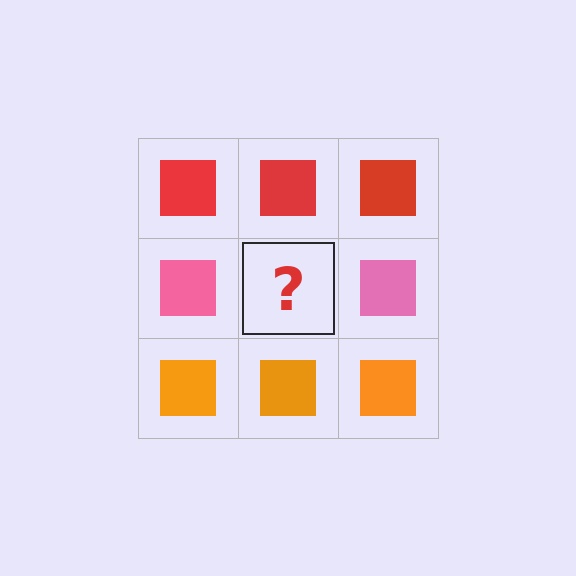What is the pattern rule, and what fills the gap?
The rule is that each row has a consistent color. The gap should be filled with a pink square.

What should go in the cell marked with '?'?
The missing cell should contain a pink square.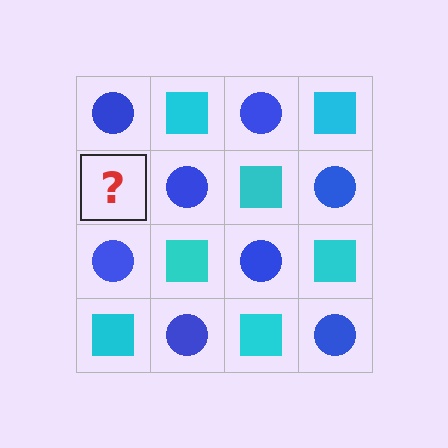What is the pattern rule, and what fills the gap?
The rule is that it alternates blue circle and cyan square in a checkerboard pattern. The gap should be filled with a cyan square.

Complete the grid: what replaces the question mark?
The question mark should be replaced with a cyan square.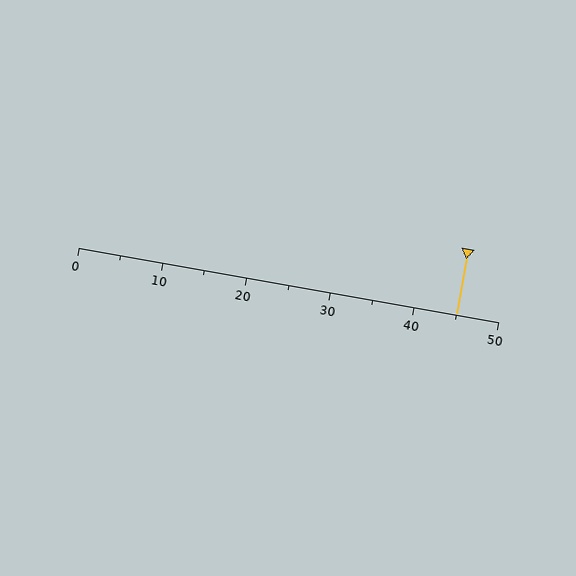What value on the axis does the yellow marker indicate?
The marker indicates approximately 45.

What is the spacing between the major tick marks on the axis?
The major ticks are spaced 10 apart.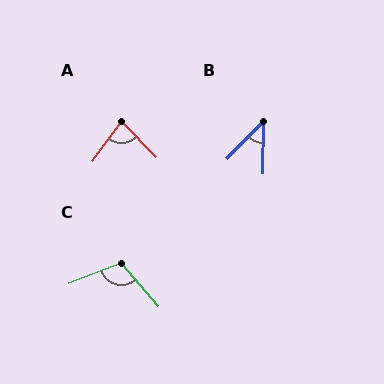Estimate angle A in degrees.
Approximately 80 degrees.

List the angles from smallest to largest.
B (43°), A (80°), C (109°).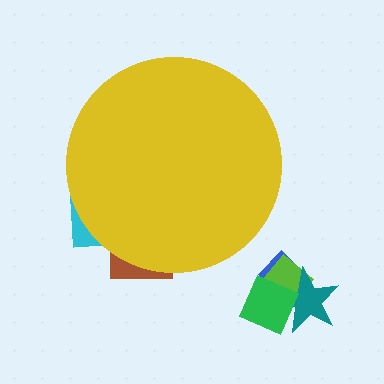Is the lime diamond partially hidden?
No, the lime diamond is fully visible.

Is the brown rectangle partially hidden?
Yes, the brown rectangle is partially hidden behind the yellow circle.